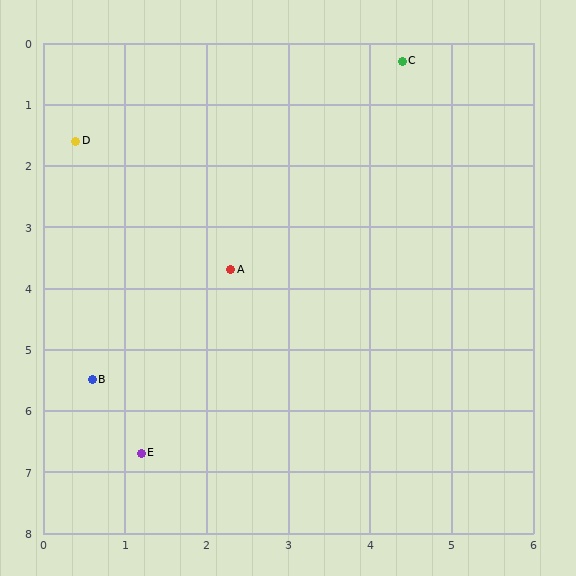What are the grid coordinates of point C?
Point C is at approximately (4.4, 0.3).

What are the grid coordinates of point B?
Point B is at approximately (0.6, 5.5).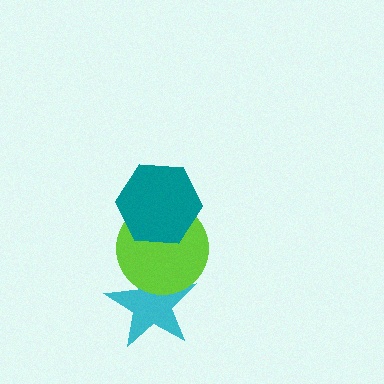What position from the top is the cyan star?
The cyan star is 3rd from the top.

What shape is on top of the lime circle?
The teal hexagon is on top of the lime circle.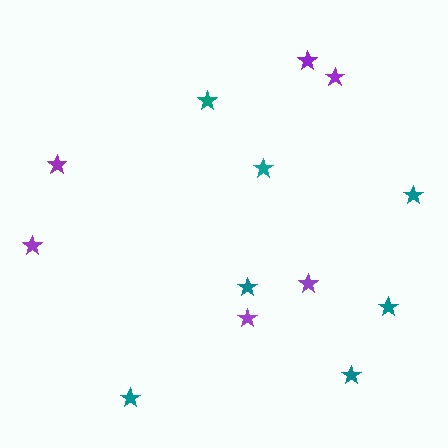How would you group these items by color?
There are 2 groups: one group of purple stars (6) and one group of teal stars (7).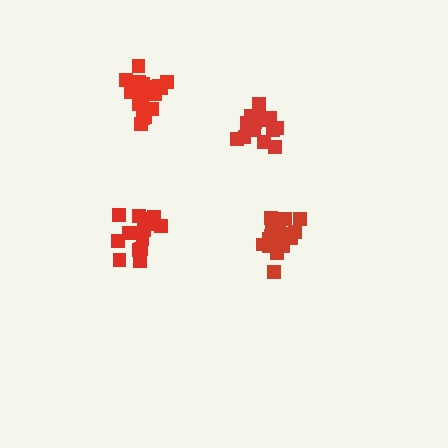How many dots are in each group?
Group 1: 18 dots, Group 2: 17 dots, Group 3: 18 dots, Group 4: 15 dots (68 total).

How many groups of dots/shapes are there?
There are 4 groups.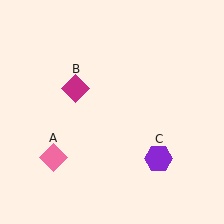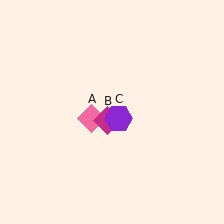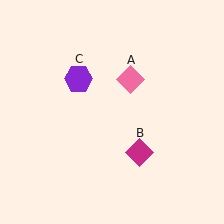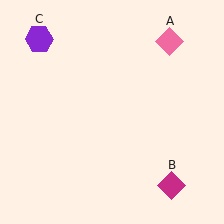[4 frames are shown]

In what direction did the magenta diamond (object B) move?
The magenta diamond (object B) moved down and to the right.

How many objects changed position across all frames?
3 objects changed position: pink diamond (object A), magenta diamond (object B), purple hexagon (object C).